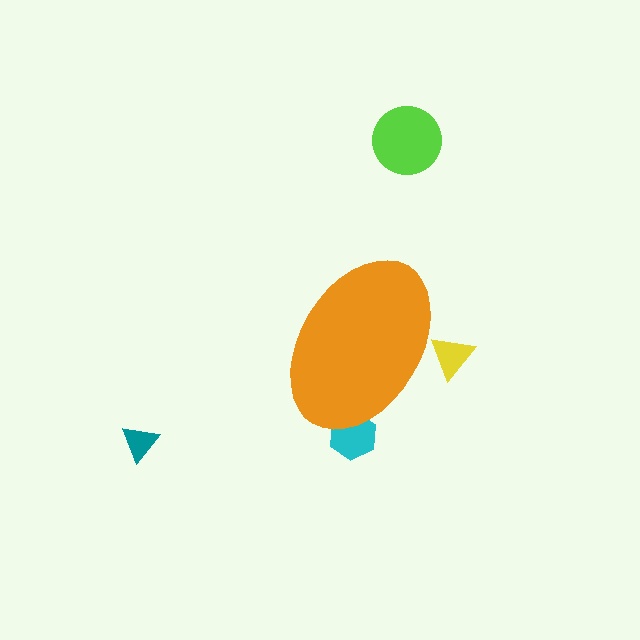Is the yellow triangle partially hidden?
Yes, the yellow triangle is partially hidden behind the orange ellipse.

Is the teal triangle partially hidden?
No, the teal triangle is fully visible.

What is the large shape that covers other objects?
An orange ellipse.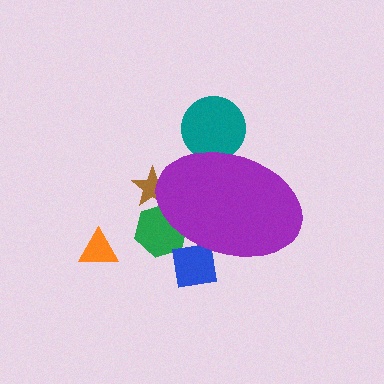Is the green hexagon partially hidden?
Yes, the green hexagon is partially hidden behind the purple ellipse.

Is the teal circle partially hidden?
Yes, the teal circle is partially hidden behind the purple ellipse.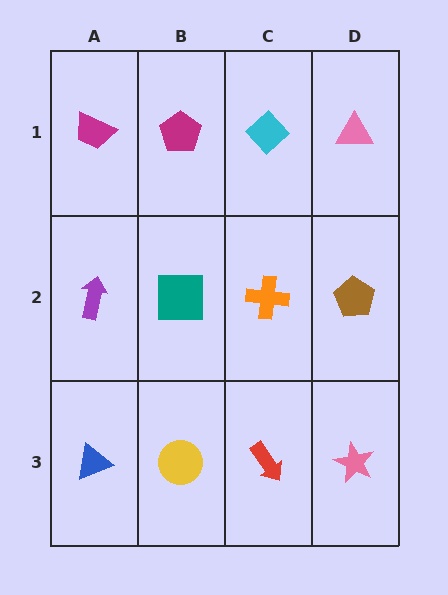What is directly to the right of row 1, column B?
A cyan diamond.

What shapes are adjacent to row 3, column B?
A teal square (row 2, column B), a blue triangle (row 3, column A), a red arrow (row 3, column C).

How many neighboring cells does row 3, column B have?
3.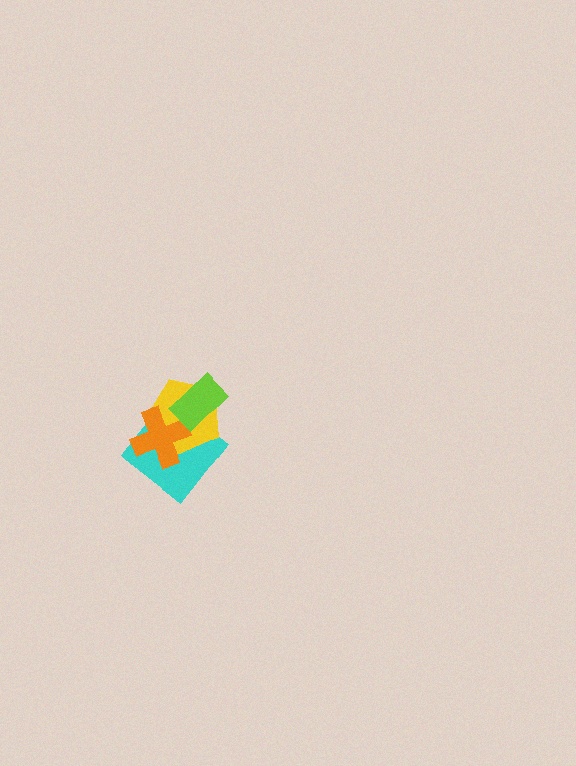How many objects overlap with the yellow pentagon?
3 objects overlap with the yellow pentagon.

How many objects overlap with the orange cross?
2 objects overlap with the orange cross.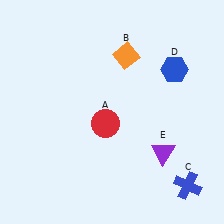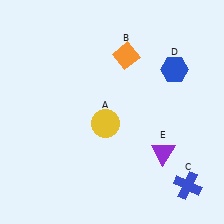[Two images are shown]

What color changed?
The circle (A) changed from red in Image 1 to yellow in Image 2.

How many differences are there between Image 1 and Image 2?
There is 1 difference between the two images.